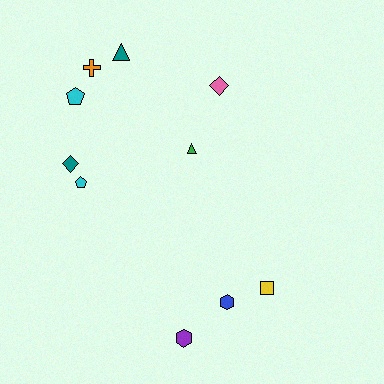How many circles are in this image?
There are no circles.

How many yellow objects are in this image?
There is 1 yellow object.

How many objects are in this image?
There are 10 objects.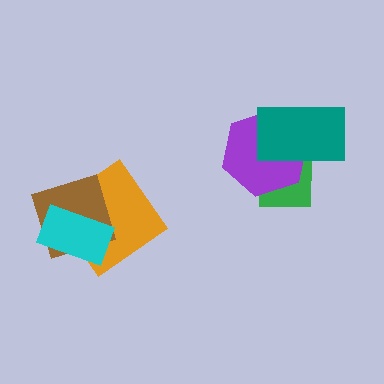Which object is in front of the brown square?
The cyan rectangle is in front of the brown square.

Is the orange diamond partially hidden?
Yes, it is partially covered by another shape.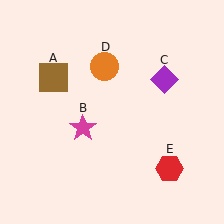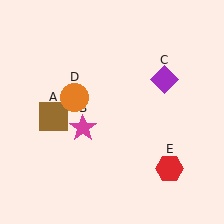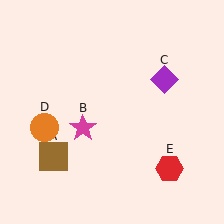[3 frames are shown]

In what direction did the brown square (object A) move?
The brown square (object A) moved down.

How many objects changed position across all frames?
2 objects changed position: brown square (object A), orange circle (object D).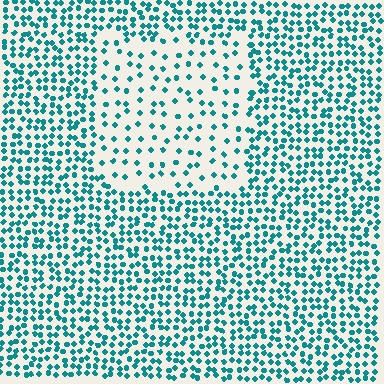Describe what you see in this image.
The image contains small teal elements arranged at two different densities. A rectangle-shaped region is visible where the elements are less densely packed than the surrounding area.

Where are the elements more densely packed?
The elements are more densely packed outside the rectangle boundary.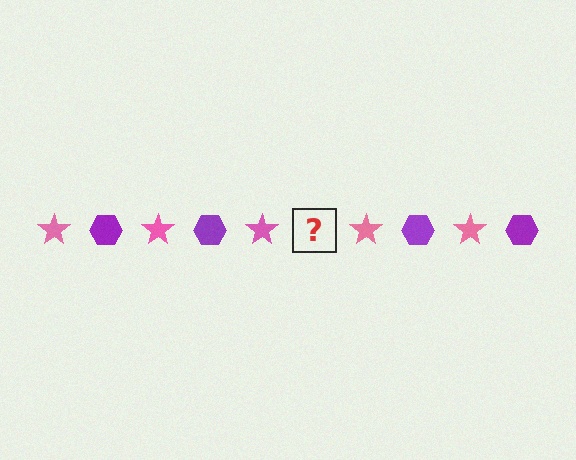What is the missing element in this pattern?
The missing element is a purple hexagon.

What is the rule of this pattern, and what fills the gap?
The rule is that the pattern alternates between pink star and purple hexagon. The gap should be filled with a purple hexagon.